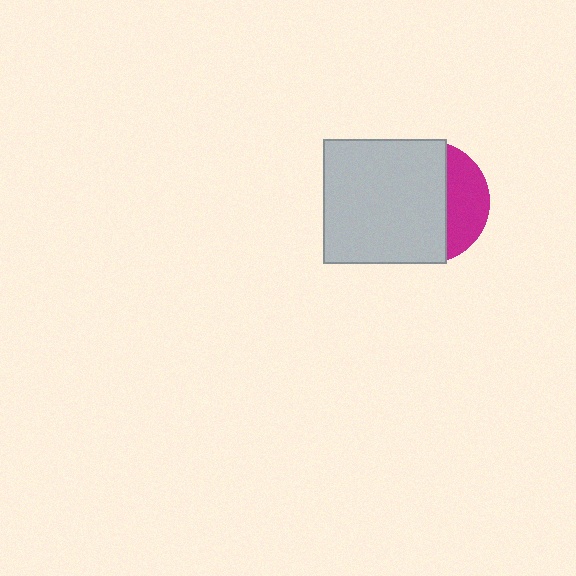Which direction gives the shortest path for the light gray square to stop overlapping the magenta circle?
Moving left gives the shortest separation.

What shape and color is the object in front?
The object in front is a light gray square.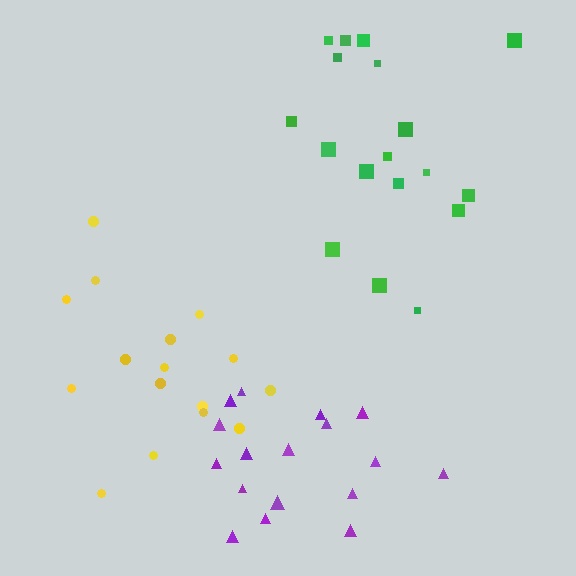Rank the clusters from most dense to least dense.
purple, yellow, green.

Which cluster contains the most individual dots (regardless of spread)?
Green (18).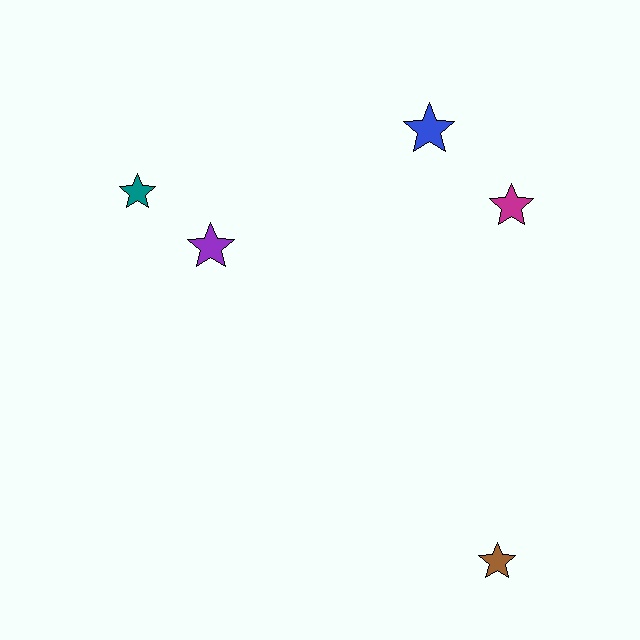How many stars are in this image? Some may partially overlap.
There are 5 stars.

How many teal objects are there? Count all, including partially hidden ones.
There is 1 teal object.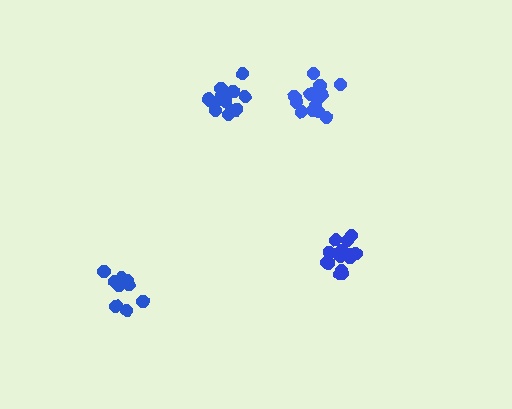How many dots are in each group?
Group 1: 14 dots, Group 2: 10 dots, Group 3: 15 dots, Group 4: 14 dots (53 total).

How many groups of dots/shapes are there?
There are 4 groups.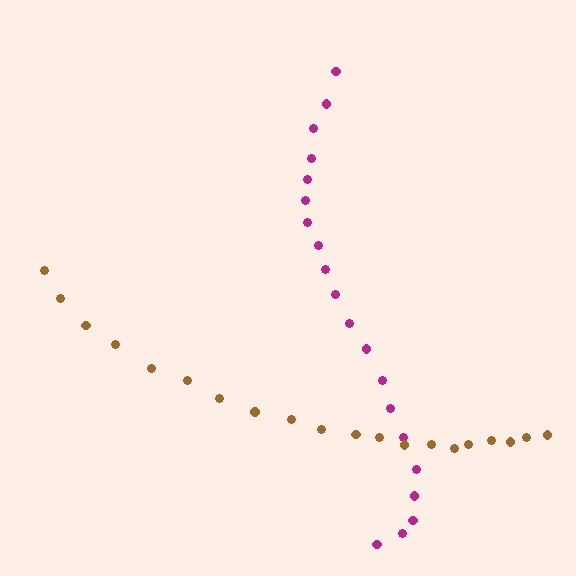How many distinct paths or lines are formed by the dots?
There are 2 distinct paths.